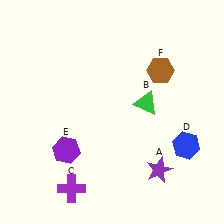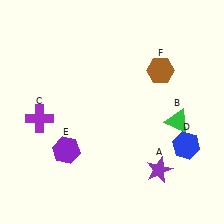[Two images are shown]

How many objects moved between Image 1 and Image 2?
2 objects moved between the two images.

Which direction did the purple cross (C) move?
The purple cross (C) moved up.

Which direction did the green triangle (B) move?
The green triangle (B) moved right.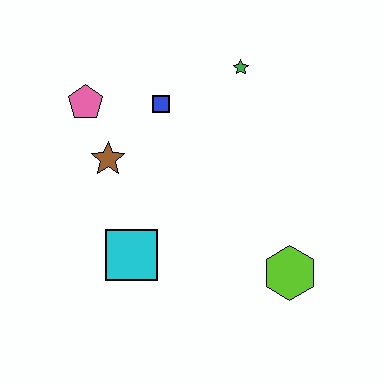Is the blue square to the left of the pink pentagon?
No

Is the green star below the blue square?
No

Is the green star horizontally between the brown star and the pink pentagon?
No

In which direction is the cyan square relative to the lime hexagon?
The cyan square is to the left of the lime hexagon.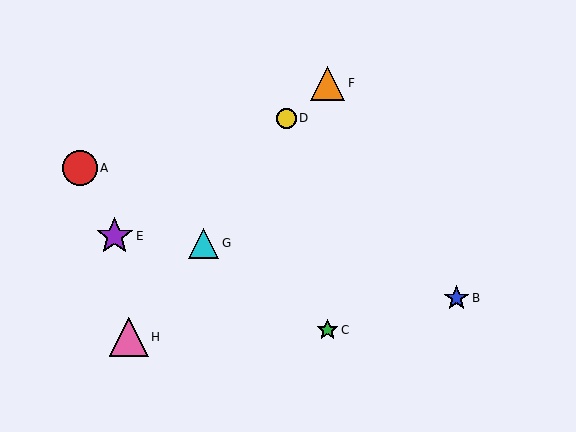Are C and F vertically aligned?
Yes, both are at x≈327.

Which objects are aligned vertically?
Objects C, F are aligned vertically.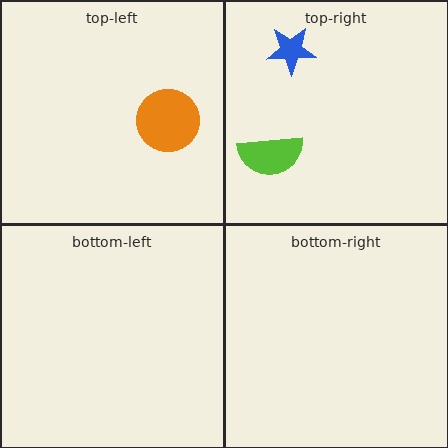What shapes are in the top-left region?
The orange circle.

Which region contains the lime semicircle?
The top-right region.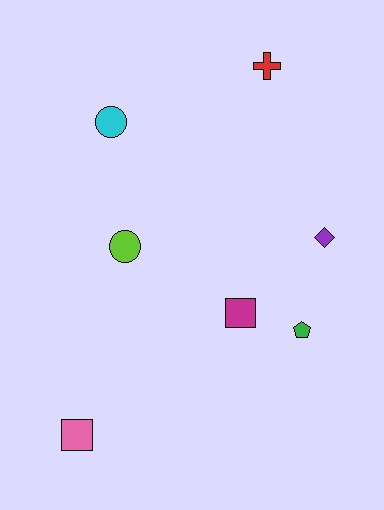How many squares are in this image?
There are 2 squares.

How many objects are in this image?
There are 7 objects.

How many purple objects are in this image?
There is 1 purple object.